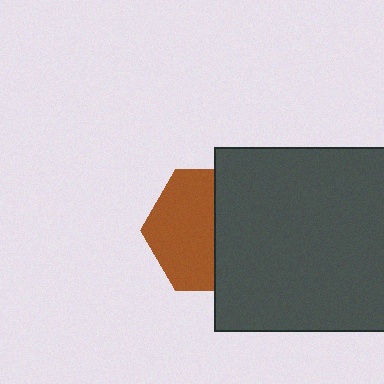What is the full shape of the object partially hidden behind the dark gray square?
The partially hidden object is a brown hexagon.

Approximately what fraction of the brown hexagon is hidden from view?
Roughly 47% of the brown hexagon is hidden behind the dark gray square.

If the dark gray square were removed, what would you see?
You would see the complete brown hexagon.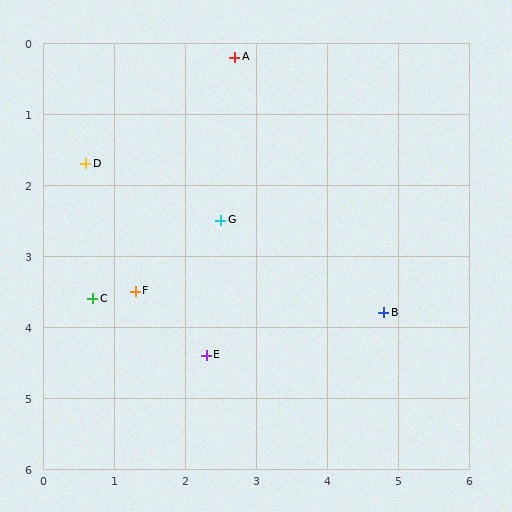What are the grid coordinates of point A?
Point A is at approximately (2.7, 0.2).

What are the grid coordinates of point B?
Point B is at approximately (4.8, 3.8).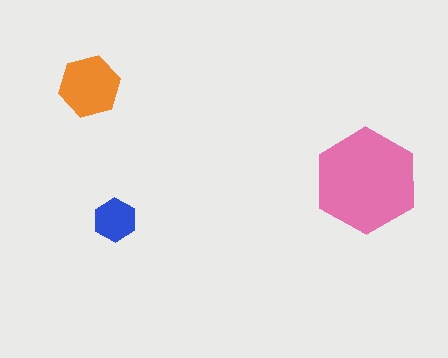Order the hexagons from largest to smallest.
the pink one, the orange one, the blue one.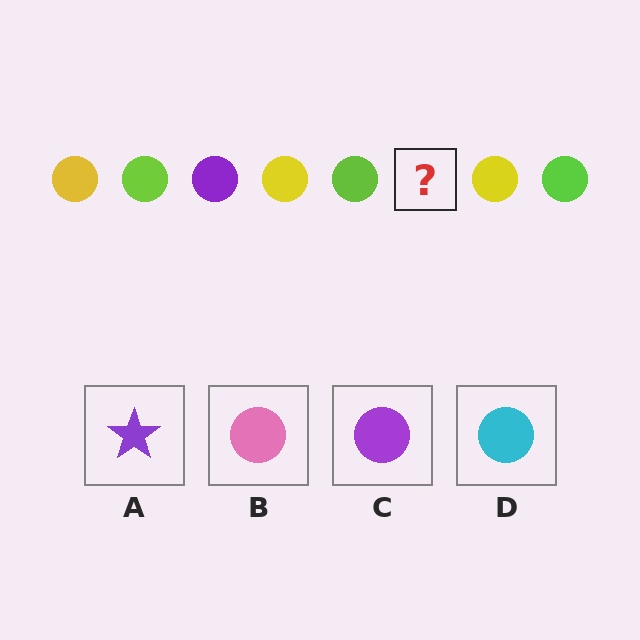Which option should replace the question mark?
Option C.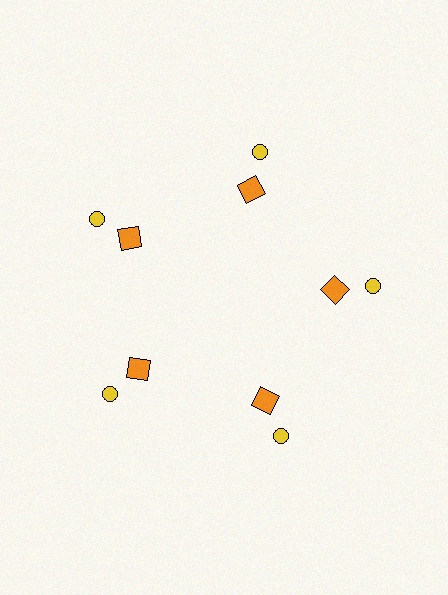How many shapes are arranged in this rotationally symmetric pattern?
There are 10 shapes, arranged in 5 groups of 2.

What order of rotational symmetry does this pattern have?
This pattern has 5-fold rotational symmetry.